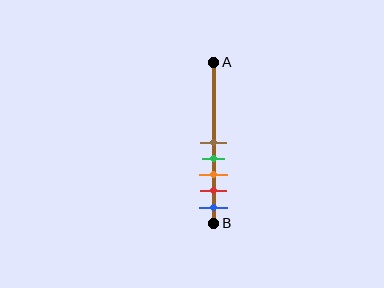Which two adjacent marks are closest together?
The brown and green marks are the closest adjacent pair.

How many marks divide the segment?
There are 5 marks dividing the segment.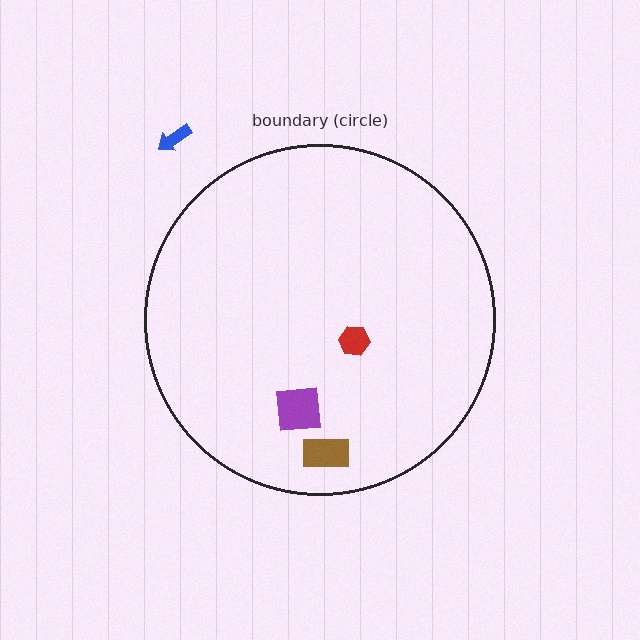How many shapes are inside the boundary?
3 inside, 1 outside.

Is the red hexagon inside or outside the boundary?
Inside.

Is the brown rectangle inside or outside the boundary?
Inside.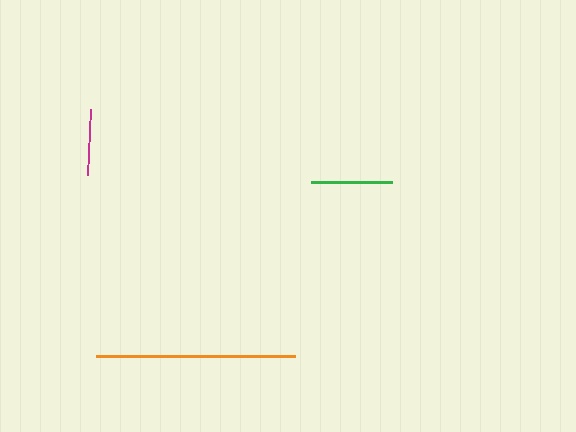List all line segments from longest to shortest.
From longest to shortest: orange, green, magenta.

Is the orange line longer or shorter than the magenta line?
The orange line is longer than the magenta line.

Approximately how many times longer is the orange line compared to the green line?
The orange line is approximately 2.4 times the length of the green line.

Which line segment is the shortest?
The magenta line is the shortest at approximately 66 pixels.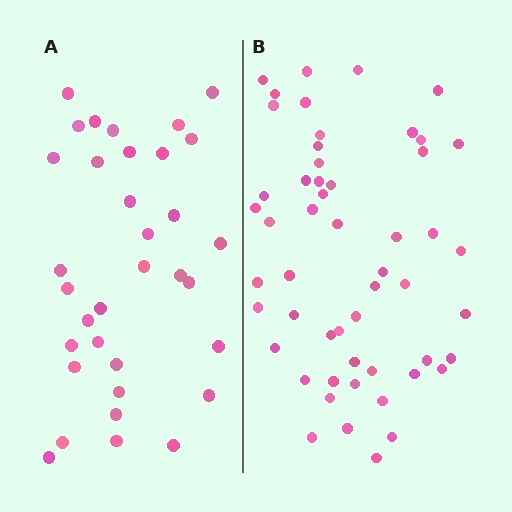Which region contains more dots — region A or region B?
Region B (the right region) has more dots.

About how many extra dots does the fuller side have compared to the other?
Region B has approximately 20 more dots than region A.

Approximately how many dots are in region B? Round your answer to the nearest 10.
About 50 dots. (The exact count is 53, which rounds to 50.)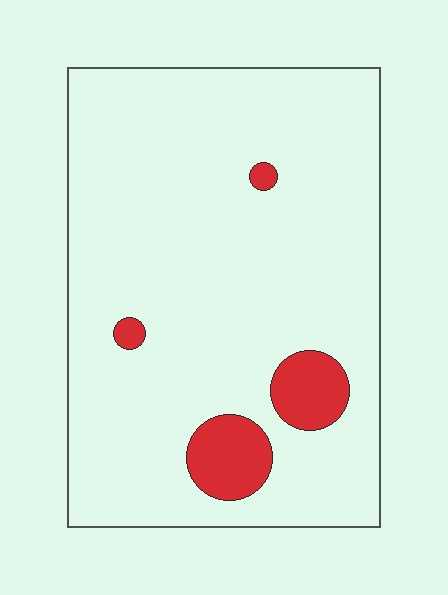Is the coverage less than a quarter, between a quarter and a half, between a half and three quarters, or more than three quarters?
Less than a quarter.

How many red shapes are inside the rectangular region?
4.